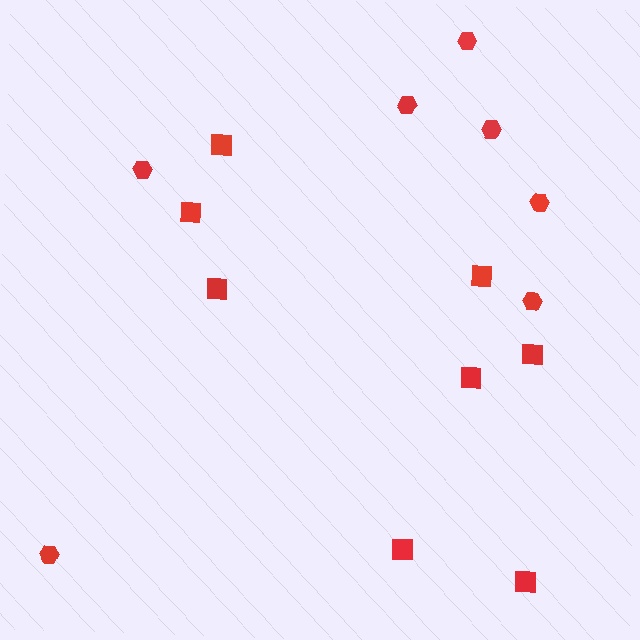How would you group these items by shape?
There are 2 groups: one group of squares (8) and one group of hexagons (7).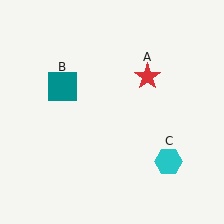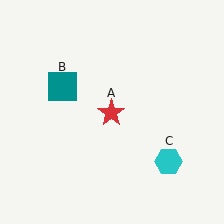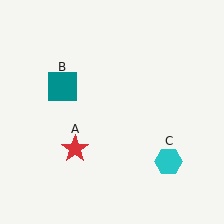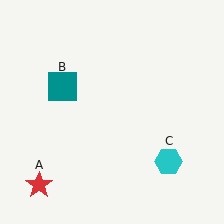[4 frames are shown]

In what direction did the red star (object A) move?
The red star (object A) moved down and to the left.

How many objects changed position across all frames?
1 object changed position: red star (object A).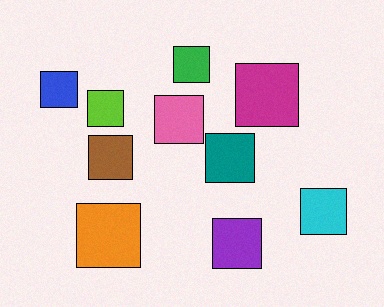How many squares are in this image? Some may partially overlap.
There are 10 squares.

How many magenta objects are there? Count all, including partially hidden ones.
There is 1 magenta object.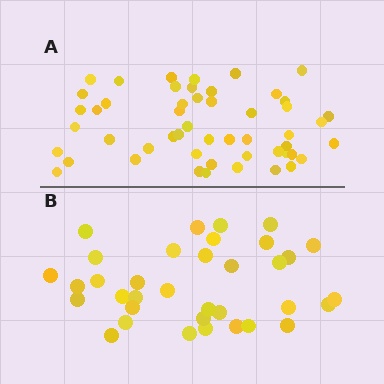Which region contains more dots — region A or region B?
Region A (the top region) has more dots.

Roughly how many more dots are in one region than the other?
Region A has approximately 15 more dots than region B.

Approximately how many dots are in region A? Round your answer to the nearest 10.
About 50 dots. (The exact count is 51, which rounds to 50.)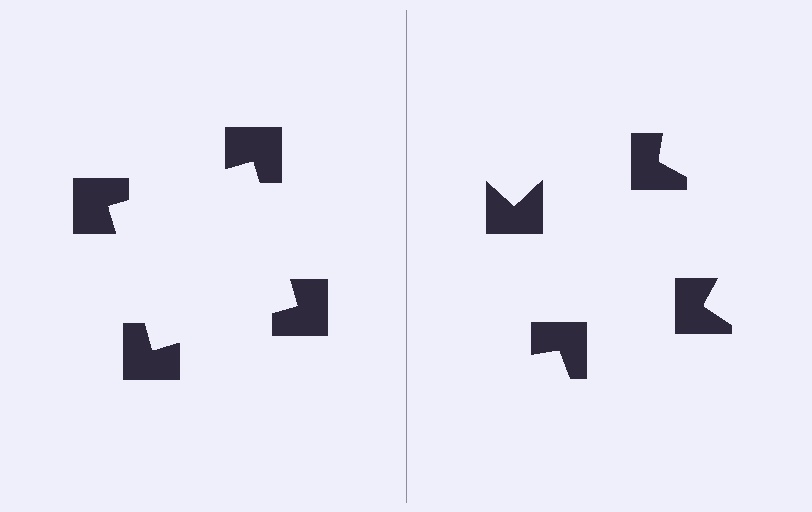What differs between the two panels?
The notched squares are positioned identically on both sides; only the wedge orientations differ. On the left they align to a square; on the right they are misaligned.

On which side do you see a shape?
An illusory square appears on the left side. On the right side the wedge cuts are rotated, so no coherent shape forms.